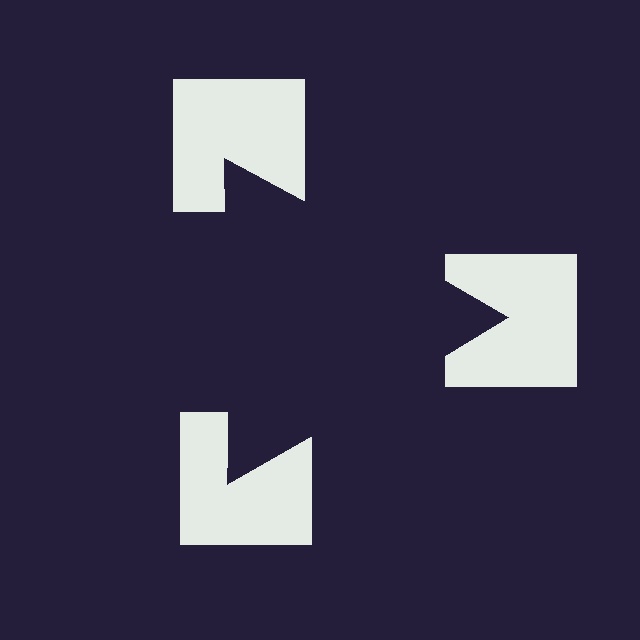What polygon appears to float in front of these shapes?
An illusory triangle — its edges are inferred from the aligned wedge cuts in the notched squares, not physically drawn.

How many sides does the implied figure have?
3 sides.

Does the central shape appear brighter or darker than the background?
It typically appears slightly darker than the background, even though no actual brightness change is drawn.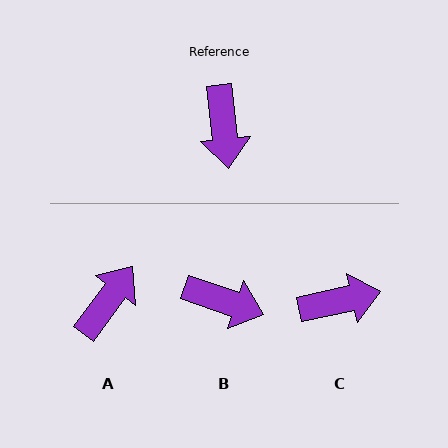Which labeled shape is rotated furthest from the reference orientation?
A, about 137 degrees away.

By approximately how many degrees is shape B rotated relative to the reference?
Approximately 65 degrees counter-clockwise.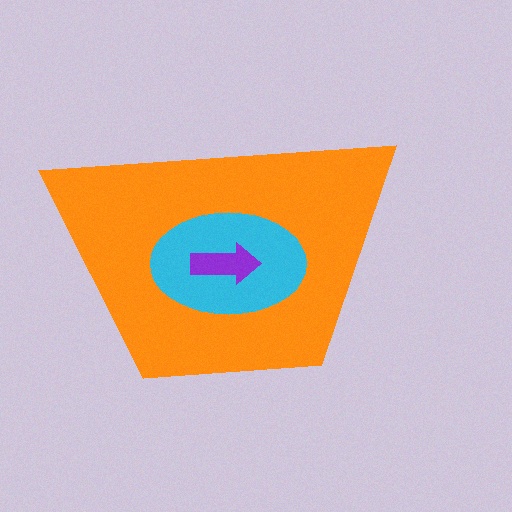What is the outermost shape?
The orange trapezoid.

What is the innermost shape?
The purple arrow.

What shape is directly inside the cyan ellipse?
The purple arrow.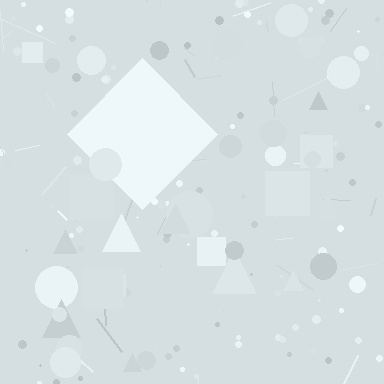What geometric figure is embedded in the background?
A diamond is embedded in the background.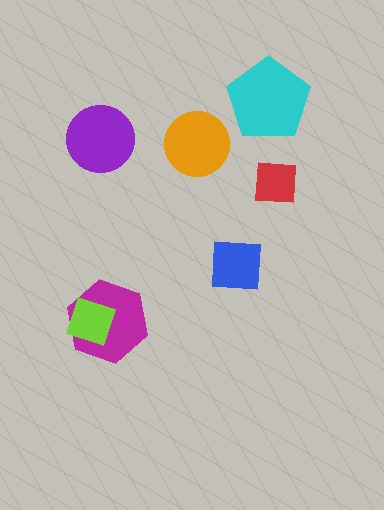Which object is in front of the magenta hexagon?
The lime diamond is in front of the magenta hexagon.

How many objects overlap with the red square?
0 objects overlap with the red square.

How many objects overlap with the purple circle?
0 objects overlap with the purple circle.